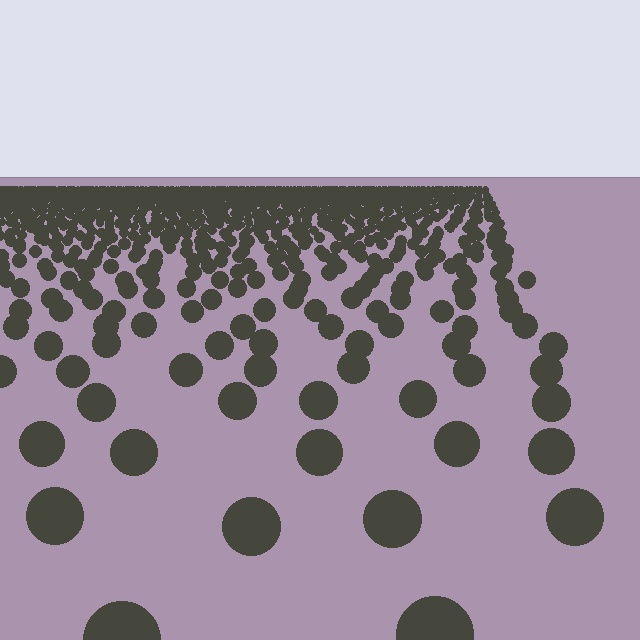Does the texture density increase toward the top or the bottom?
Density increases toward the top.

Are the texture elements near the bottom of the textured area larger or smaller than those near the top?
Larger. Near the bottom, elements are closer to the viewer and appear at a bigger on-screen size.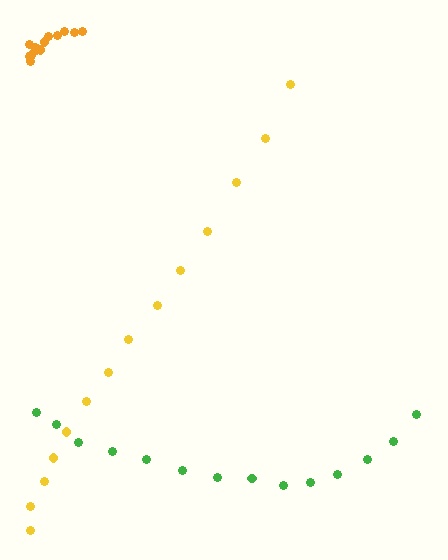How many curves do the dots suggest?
There are 3 distinct paths.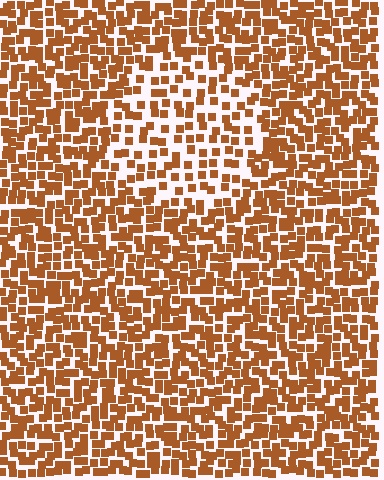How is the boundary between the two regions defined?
The boundary is defined by a change in element density (approximately 1.8x ratio). All elements are the same color, size, and shape.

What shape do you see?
I see a circle.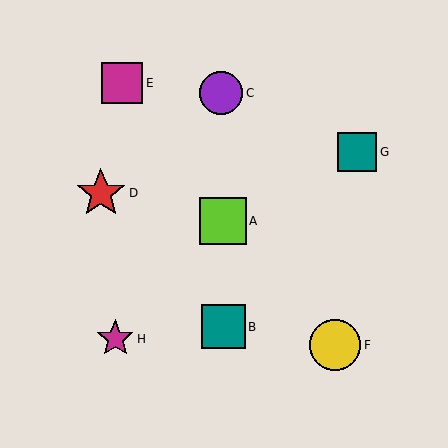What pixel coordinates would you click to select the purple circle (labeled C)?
Click at (221, 93) to select the purple circle C.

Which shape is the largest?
The yellow circle (labeled F) is the largest.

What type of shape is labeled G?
Shape G is a teal square.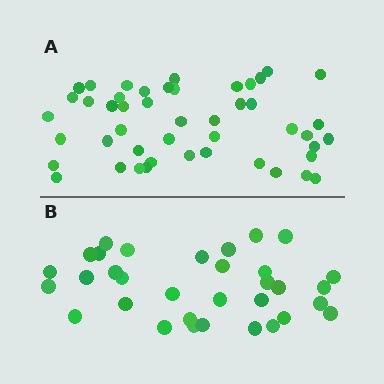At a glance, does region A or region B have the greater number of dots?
Region A (the top region) has more dots.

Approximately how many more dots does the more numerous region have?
Region A has approximately 15 more dots than region B.